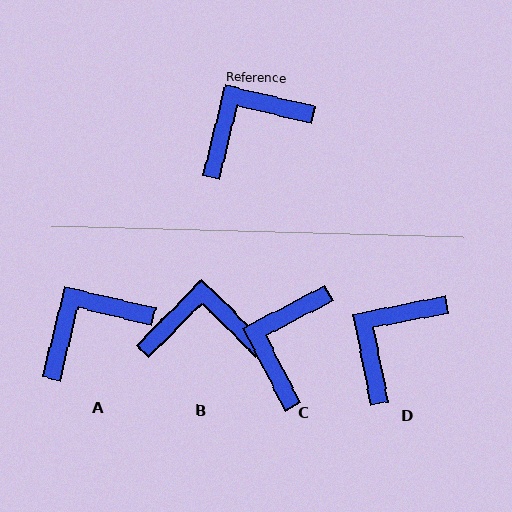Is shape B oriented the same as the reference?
No, it is off by about 31 degrees.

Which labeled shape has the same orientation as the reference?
A.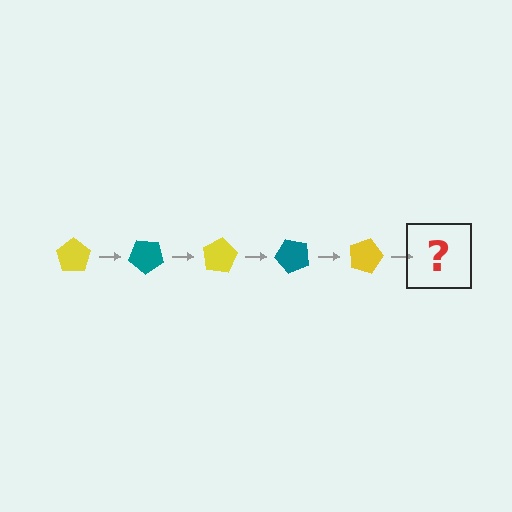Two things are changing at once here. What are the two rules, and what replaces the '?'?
The two rules are that it rotates 40 degrees each step and the color cycles through yellow and teal. The '?' should be a teal pentagon, rotated 200 degrees from the start.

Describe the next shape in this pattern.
It should be a teal pentagon, rotated 200 degrees from the start.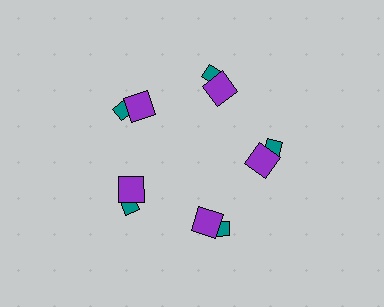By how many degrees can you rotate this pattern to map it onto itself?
The pattern maps onto itself every 72 degrees of rotation.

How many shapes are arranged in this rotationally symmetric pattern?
There are 10 shapes, arranged in 5 groups of 2.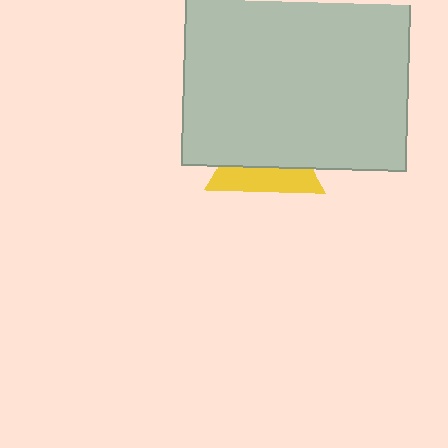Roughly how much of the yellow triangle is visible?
A small part of it is visible (roughly 40%).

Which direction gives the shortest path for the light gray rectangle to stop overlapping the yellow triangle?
Moving up gives the shortest separation.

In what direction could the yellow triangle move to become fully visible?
The yellow triangle could move down. That would shift it out from behind the light gray rectangle entirely.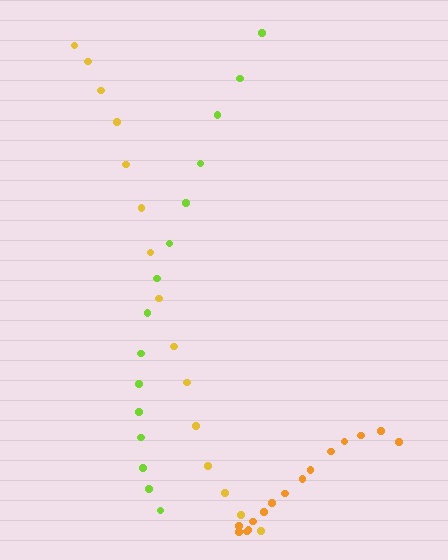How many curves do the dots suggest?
There are 3 distinct paths.